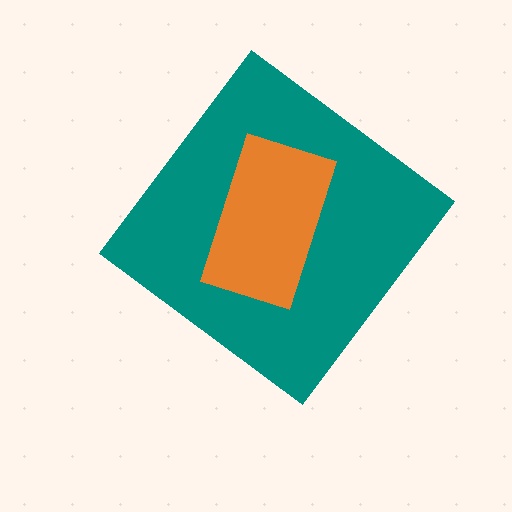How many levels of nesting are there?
2.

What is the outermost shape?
The teal diamond.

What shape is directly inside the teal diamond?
The orange rectangle.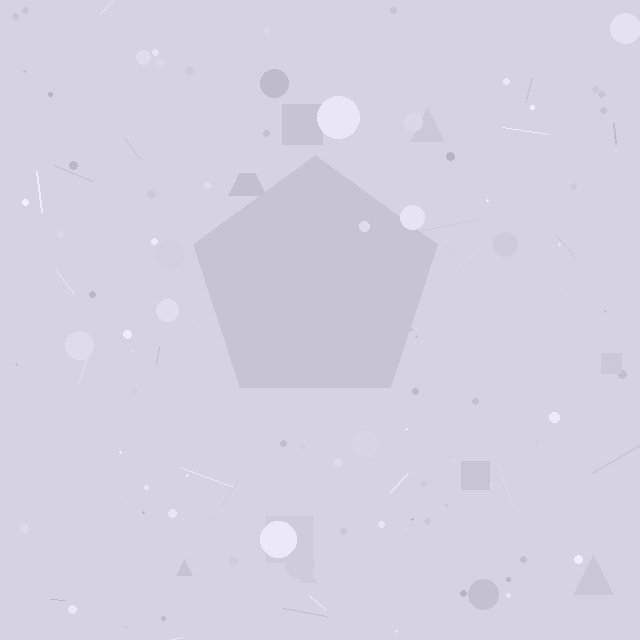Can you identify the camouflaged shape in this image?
The camouflaged shape is a pentagon.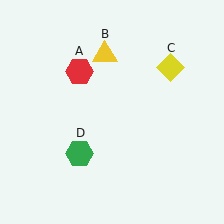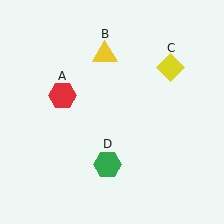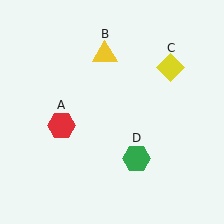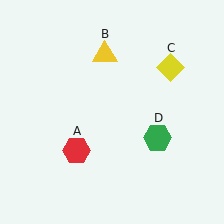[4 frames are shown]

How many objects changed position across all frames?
2 objects changed position: red hexagon (object A), green hexagon (object D).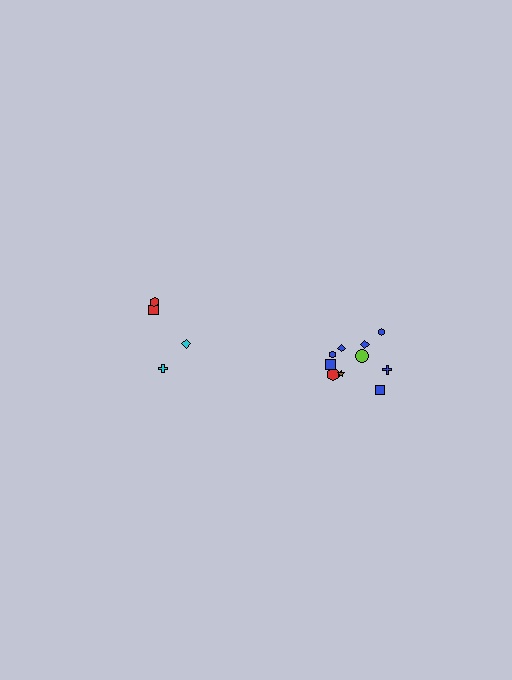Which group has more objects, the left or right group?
The right group.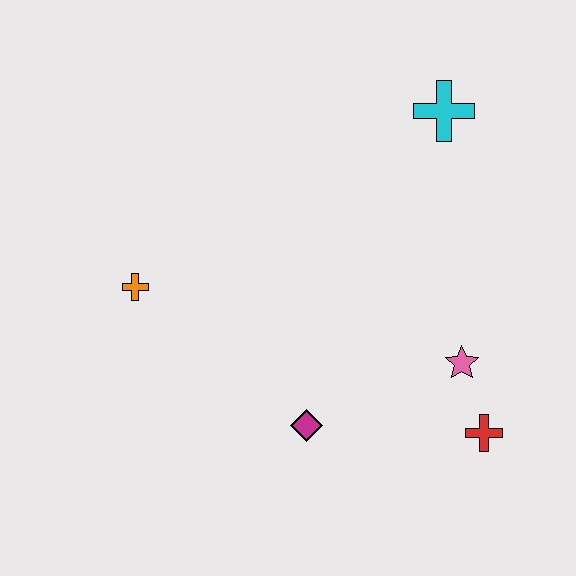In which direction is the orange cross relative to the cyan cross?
The orange cross is to the left of the cyan cross.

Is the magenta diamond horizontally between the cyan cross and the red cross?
No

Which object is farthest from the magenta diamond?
The cyan cross is farthest from the magenta diamond.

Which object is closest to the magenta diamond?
The pink star is closest to the magenta diamond.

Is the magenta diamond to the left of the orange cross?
No